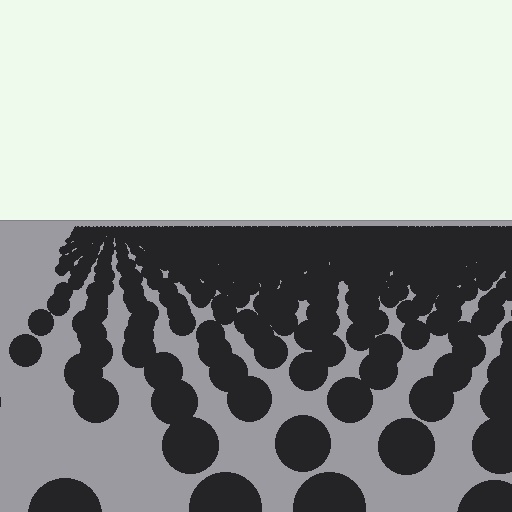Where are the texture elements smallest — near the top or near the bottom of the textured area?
Near the top.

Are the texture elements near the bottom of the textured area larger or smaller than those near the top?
Larger. Near the bottom, elements are closer to the viewer and appear at a bigger on-screen size.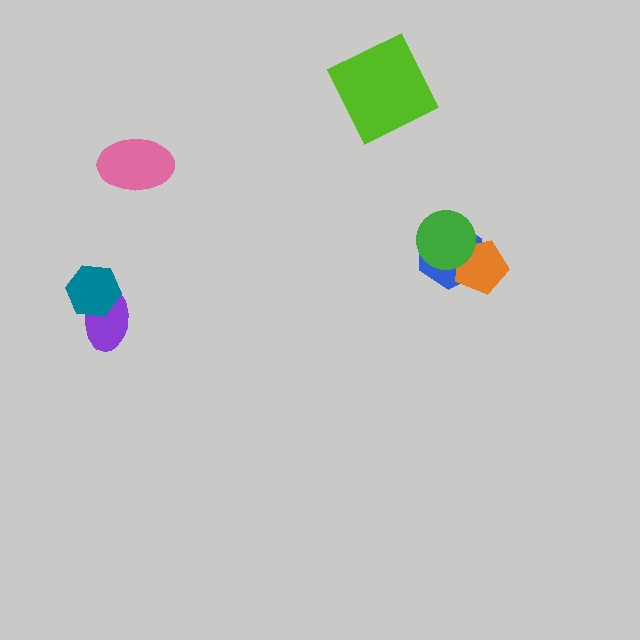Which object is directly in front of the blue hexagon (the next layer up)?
The orange pentagon is directly in front of the blue hexagon.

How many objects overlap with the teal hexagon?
1 object overlaps with the teal hexagon.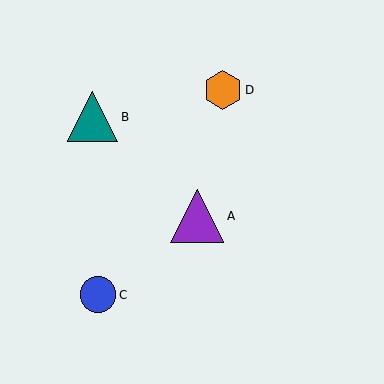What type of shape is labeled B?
Shape B is a teal triangle.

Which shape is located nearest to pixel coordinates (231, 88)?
The orange hexagon (labeled D) at (223, 90) is nearest to that location.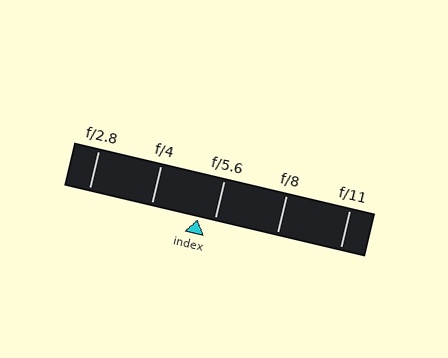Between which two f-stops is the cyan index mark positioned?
The index mark is between f/4 and f/5.6.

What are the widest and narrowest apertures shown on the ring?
The widest aperture shown is f/2.8 and the narrowest is f/11.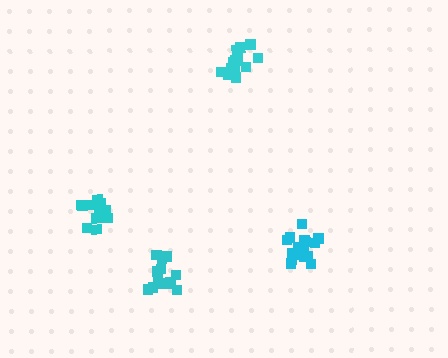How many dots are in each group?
Group 1: 13 dots, Group 2: 16 dots, Group 3: 13 dots, Group 4: 17 dots (59 total).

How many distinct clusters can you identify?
There are 4 distinct clusters.